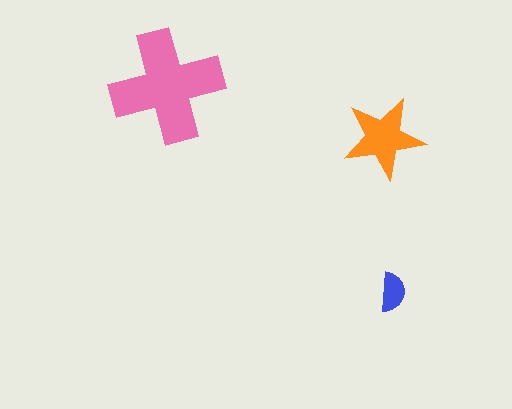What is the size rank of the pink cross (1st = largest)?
1st.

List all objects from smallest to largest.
The blue semicircle, the orange star, the pink cross.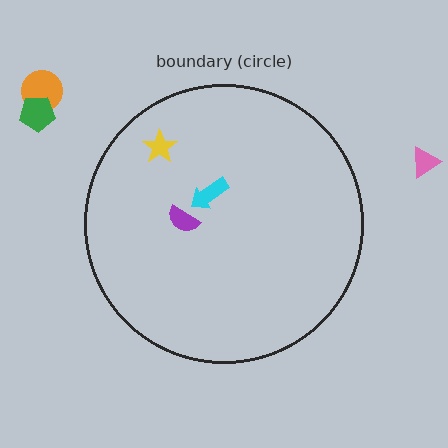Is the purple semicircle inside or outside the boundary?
Inside.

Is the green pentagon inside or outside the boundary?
Outside.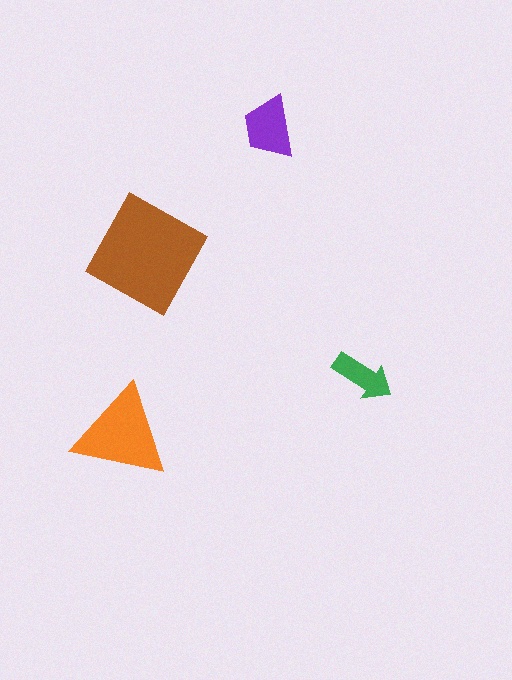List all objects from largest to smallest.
The brown diamond, the orange triangle, the purple trapezoid, the green arrow.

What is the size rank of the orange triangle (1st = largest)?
2nd.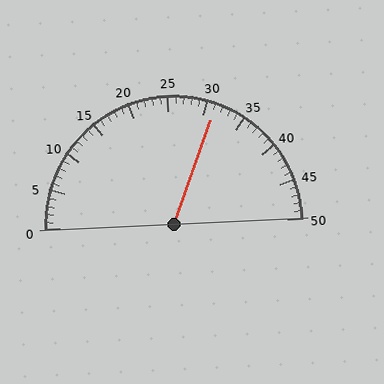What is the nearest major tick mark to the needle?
The nearest major tick mark is 30.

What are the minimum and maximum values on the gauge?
The gauge ranges from 0 to 50.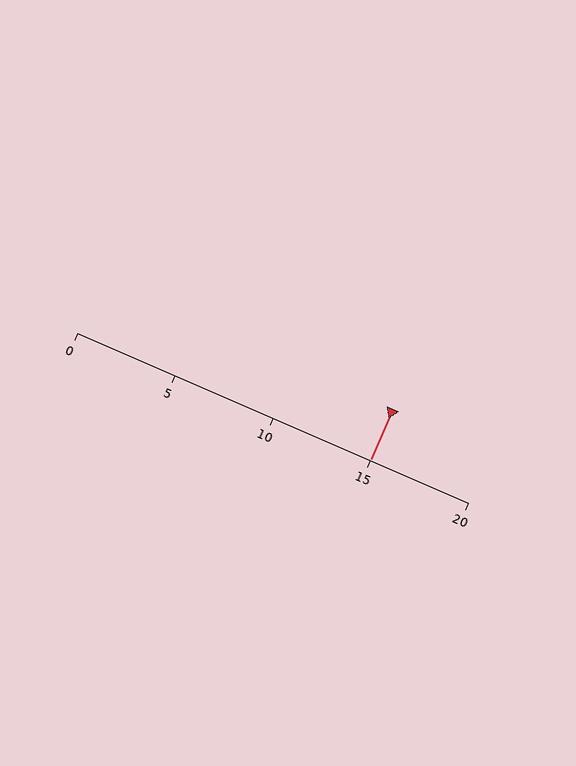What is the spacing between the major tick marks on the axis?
The major ticks are spaced 5 apart.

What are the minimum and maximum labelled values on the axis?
The axis runs from 0 to 20.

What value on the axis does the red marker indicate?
The marker indicates approximately 15.